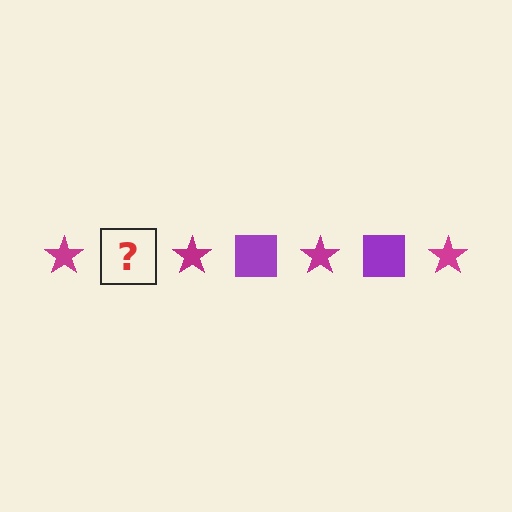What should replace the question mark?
The question mark should be replaced with a purple square.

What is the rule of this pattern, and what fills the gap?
The rule is that the pattern alternates between magenta star and purple square. The gap should be filled with a purple square.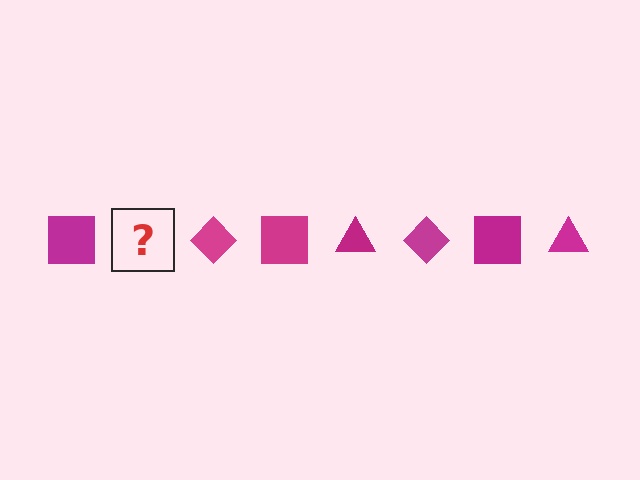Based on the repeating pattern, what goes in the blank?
The blank should be a magenta triangle.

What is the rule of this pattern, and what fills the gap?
The rule is that the pattern cycles through square, triangle, diamond shapes in magenta. The gap should be filled with a magenta triangle.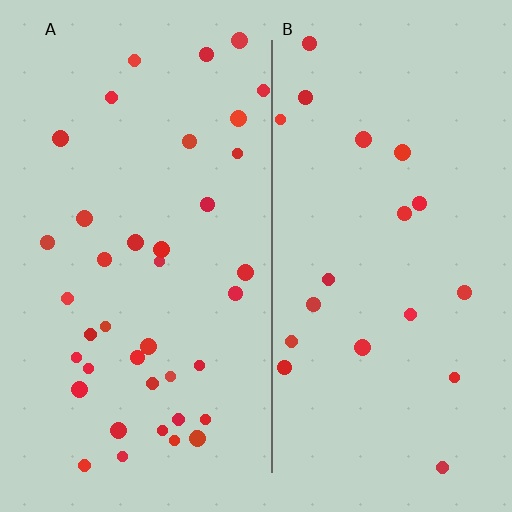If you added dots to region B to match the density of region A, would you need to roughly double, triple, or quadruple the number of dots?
Approximately double.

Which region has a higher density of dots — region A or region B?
A (the left).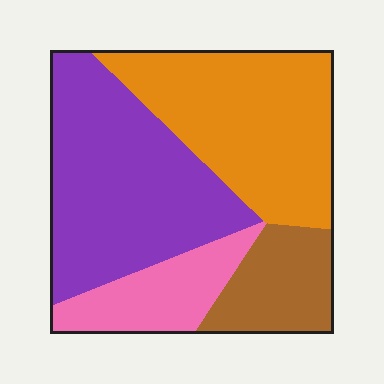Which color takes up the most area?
Purple, at roughly 40%.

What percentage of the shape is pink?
Pink covers about 15% of the shape.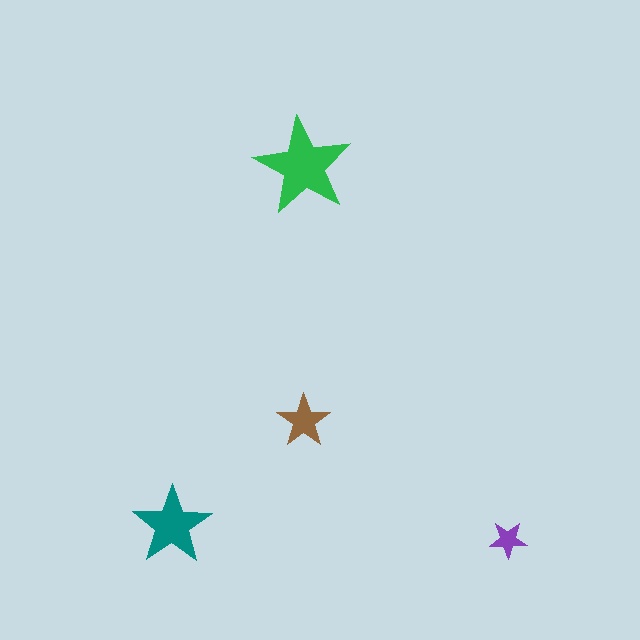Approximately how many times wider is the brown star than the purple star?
About 1.5 times wider.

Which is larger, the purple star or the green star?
The green one.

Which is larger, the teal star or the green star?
The green one.